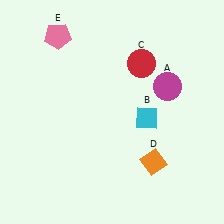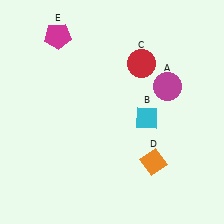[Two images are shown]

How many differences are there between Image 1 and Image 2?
There is 1 difference between the two images.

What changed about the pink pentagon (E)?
In Image 1, E is pink. In Image 2, it changed to magenta.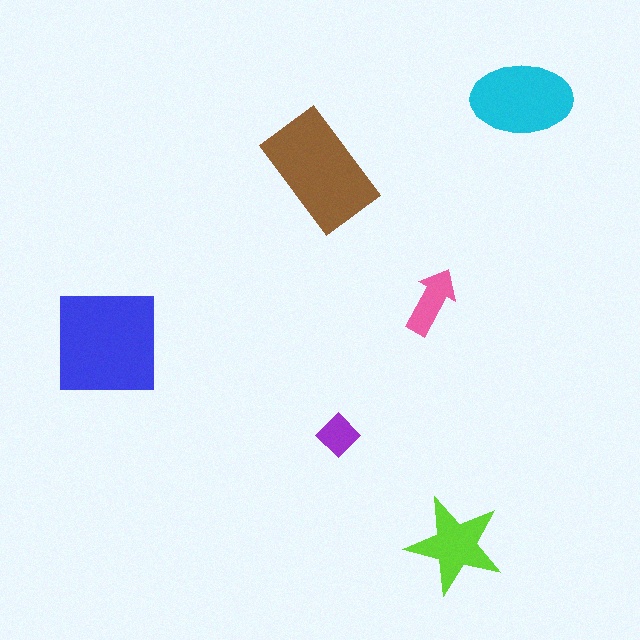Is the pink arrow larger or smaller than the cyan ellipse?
Smaller.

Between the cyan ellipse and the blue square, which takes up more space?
The blue square.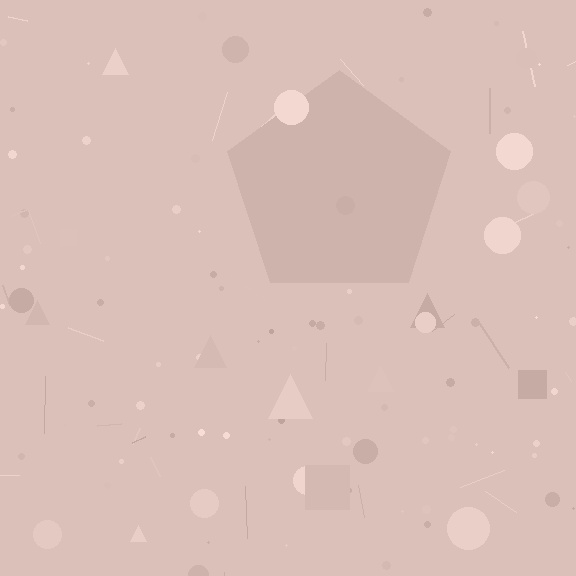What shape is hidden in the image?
A pentagon is hidden in the image.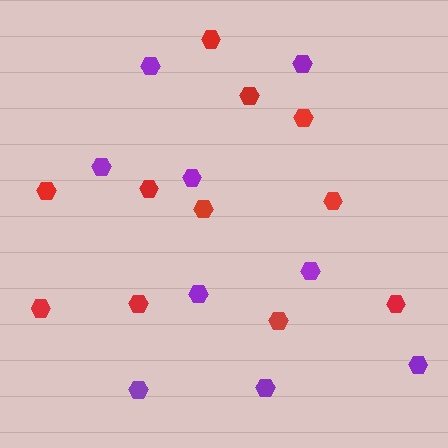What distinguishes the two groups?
There are 2 groups: one group of purple hexagons (9) and one group of red hexagons (11).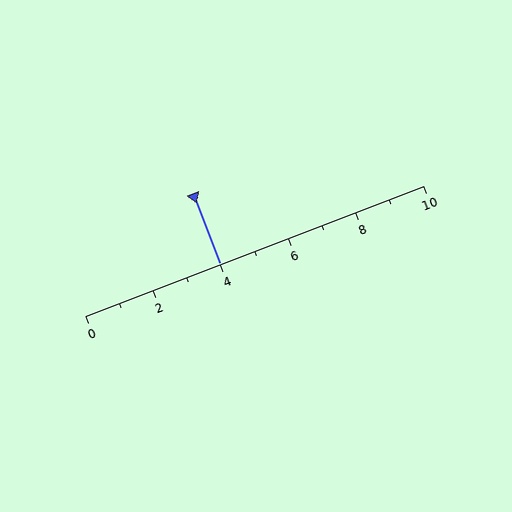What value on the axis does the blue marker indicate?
The marker indicates approximately 4.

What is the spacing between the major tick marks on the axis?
The major ticks are spaced 2 apart.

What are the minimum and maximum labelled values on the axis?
The axis runs from 0 to 10.